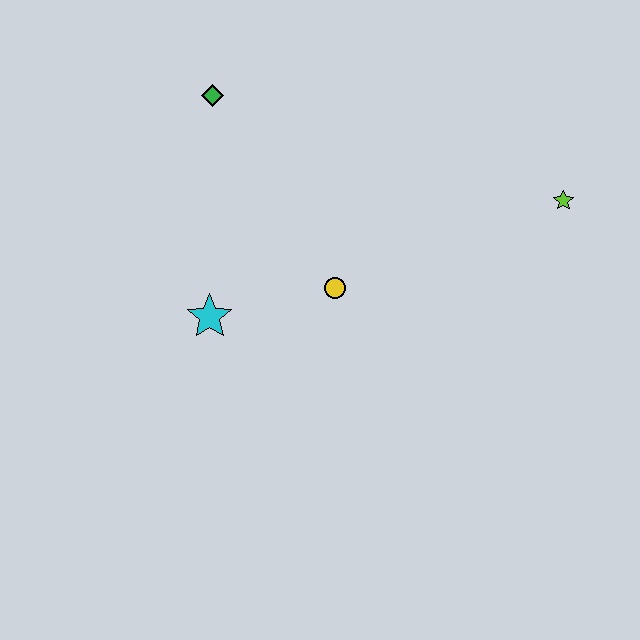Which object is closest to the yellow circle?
The cyan star is closest to the yellow circle.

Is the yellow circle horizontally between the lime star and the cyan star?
Yes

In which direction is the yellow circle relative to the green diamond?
The yellow circle is below the green diamond.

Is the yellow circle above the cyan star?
Yes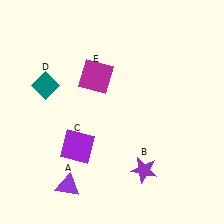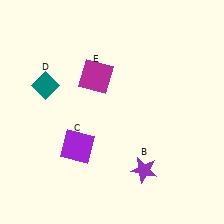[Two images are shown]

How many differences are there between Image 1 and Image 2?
There is 1 difference between the two images.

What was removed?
The purple triangle (A) was removed in Image 2.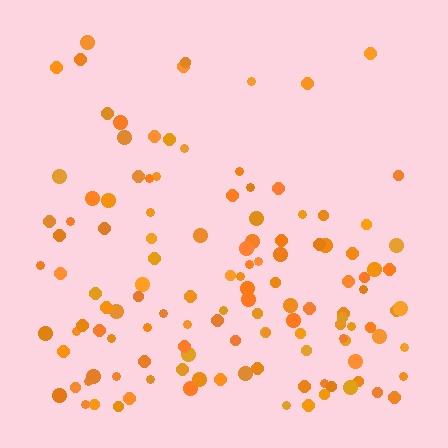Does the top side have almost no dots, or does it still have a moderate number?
Still a moderate number, just noticeably fewer than the bottom.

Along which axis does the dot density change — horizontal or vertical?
Vertical.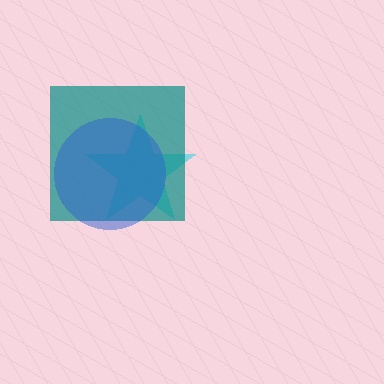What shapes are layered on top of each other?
The layered shapes are: a cyan star, a teal square, a blue circle.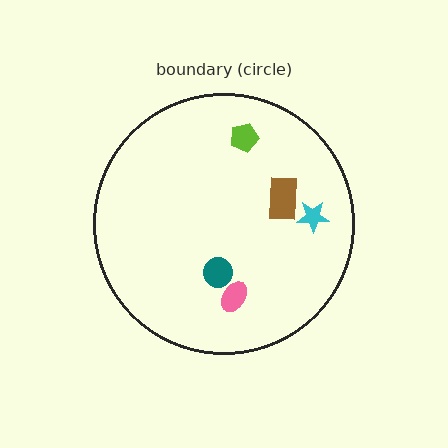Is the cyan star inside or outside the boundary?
Inside.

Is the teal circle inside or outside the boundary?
Inside.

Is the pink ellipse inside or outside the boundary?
Inside.